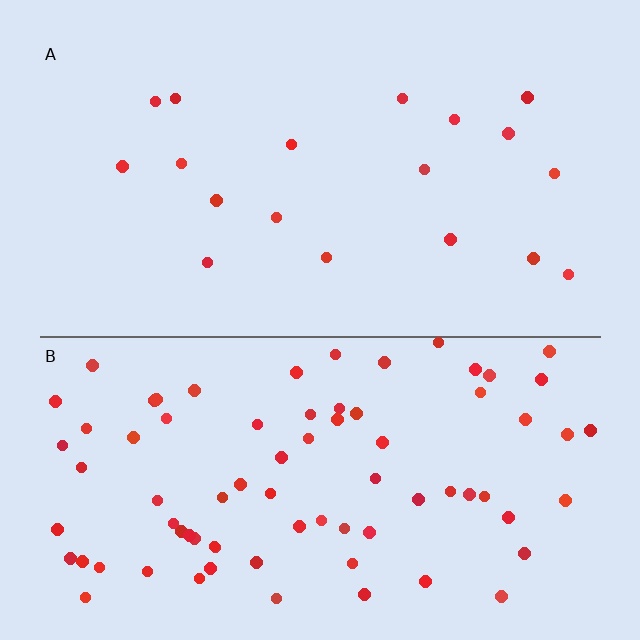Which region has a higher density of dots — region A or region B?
B (the bottom).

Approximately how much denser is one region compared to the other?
Approximately 4.1× — region B over region A.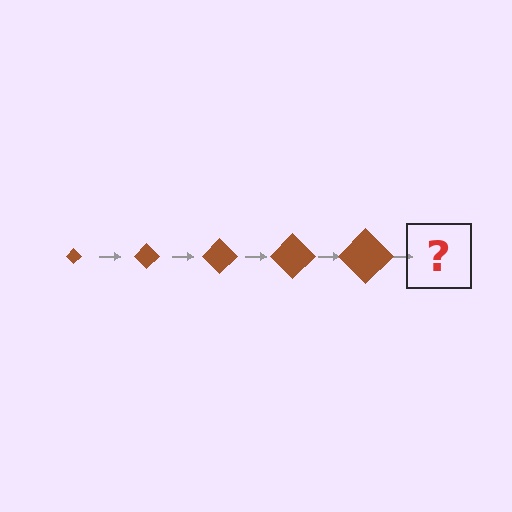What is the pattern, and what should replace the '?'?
The pattern is that the diamond gets progressively larger each step. The '?' should be a brown diamond, larger than the previous one.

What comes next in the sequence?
The next element should be a brown diamond, larger than the previous one.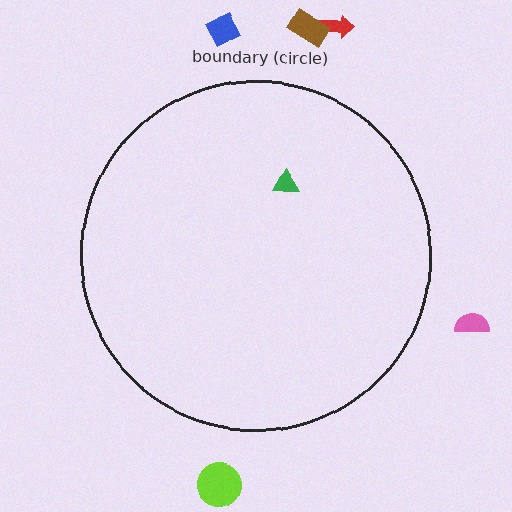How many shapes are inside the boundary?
1 inside, 5 outside.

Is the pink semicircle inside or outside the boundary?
Outside.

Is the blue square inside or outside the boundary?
Outside.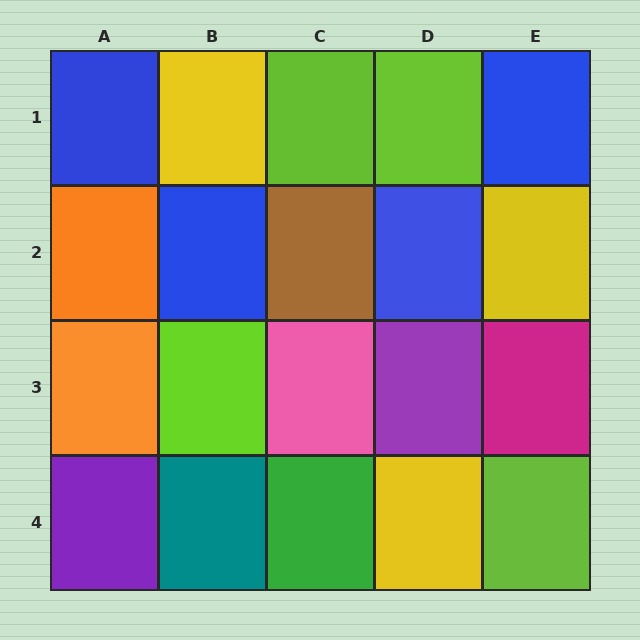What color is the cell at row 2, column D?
Blue.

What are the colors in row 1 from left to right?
Blue, yellow, lime, lime, blue.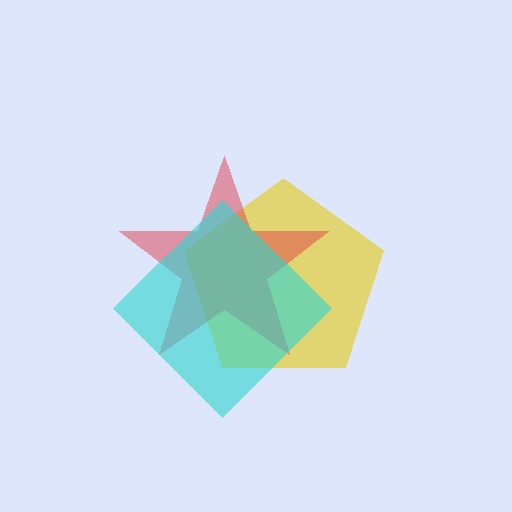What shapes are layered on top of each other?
The layered shapes are: a yellow pentagon, a red star, a cyan diamond.